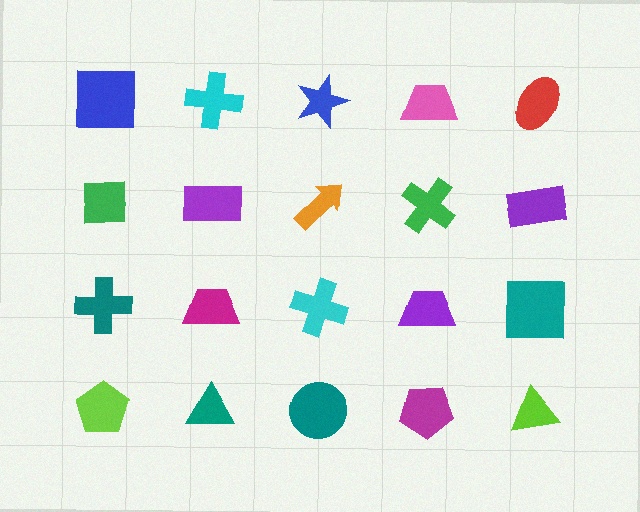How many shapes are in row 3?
5 shapes.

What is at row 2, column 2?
A purple rectangle.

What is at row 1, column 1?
A blue square.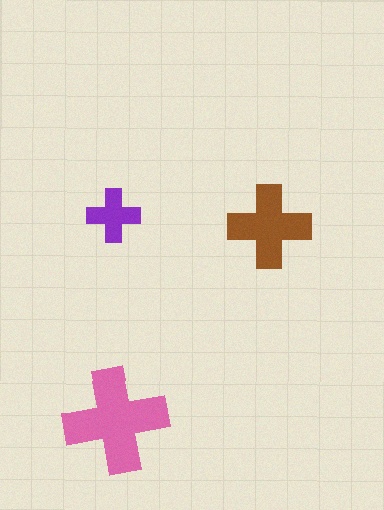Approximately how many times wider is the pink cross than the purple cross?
About 2 times wider.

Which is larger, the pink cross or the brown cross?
The pink one.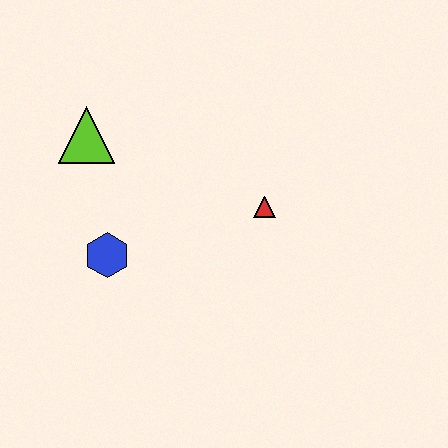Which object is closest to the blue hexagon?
The lime triangle is closest to the blue hexagon.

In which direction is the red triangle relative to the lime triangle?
The red triangle is to the right of the lime triangle.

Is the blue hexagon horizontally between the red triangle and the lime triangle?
Yes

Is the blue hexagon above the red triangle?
No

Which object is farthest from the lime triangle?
The red triangle is farthest from the lime triangle.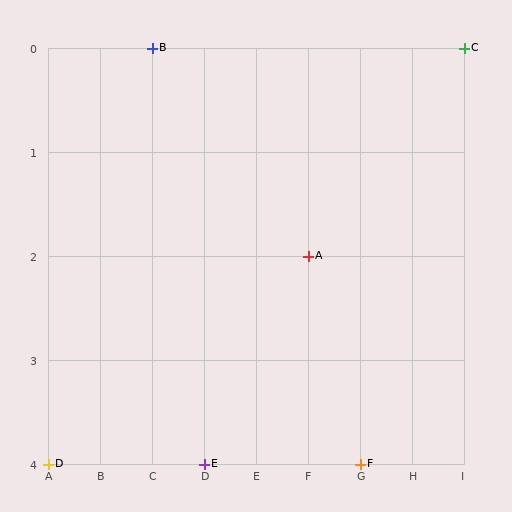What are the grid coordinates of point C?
Point C is at grid coordinates (I, 0).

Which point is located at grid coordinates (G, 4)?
Point F is at (G, 4).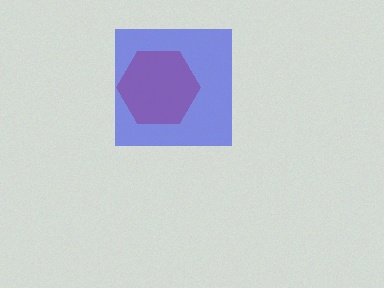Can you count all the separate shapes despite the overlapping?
Yes, there are 2 separate shapes.